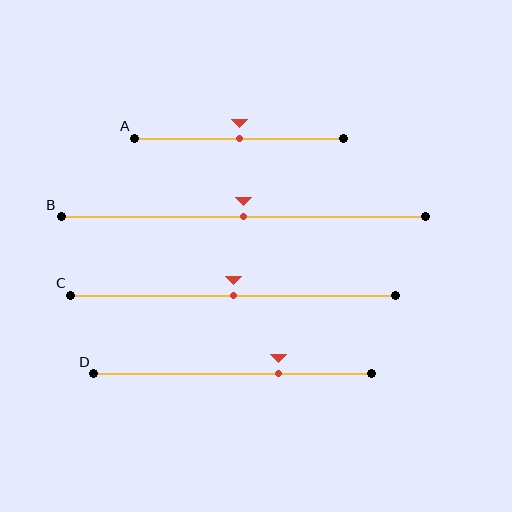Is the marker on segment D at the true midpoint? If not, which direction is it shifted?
No, the marker on segment D is shifted to the right by about 16% of the segment length.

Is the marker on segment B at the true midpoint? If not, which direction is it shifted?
Yes, the marker on segment B is at the true midpoint.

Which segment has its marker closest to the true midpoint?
Segment A has its marker closest to the true midpoint.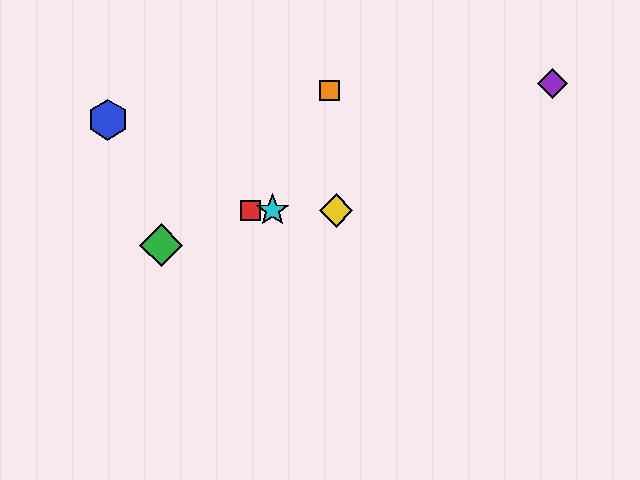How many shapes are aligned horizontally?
3 shapes (the red square, the yellow diamond, the cyan star) are aligned horizontally.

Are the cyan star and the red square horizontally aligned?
Yes, both are at y≈210.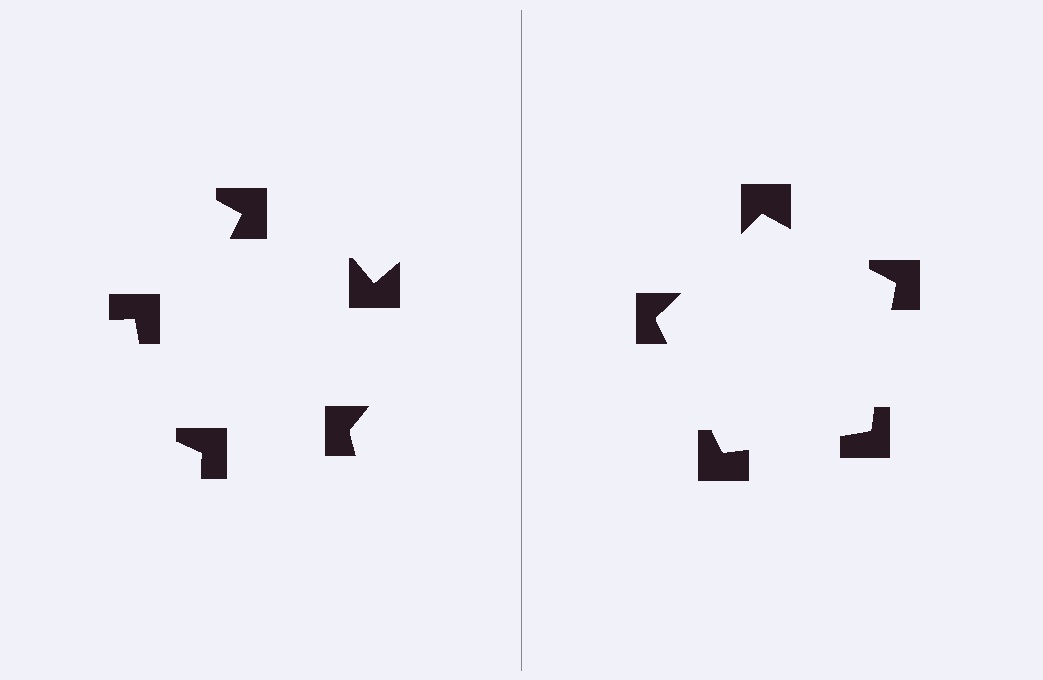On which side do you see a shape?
An illusory pentagon appears on the right side. On the left side the wedge cuts are rotated, so no coherent shape forms.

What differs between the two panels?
The notched squares are positioned identically on both sides; only the wedge orientations differ. On the right they align to a pentagon; on the left they are misaligned.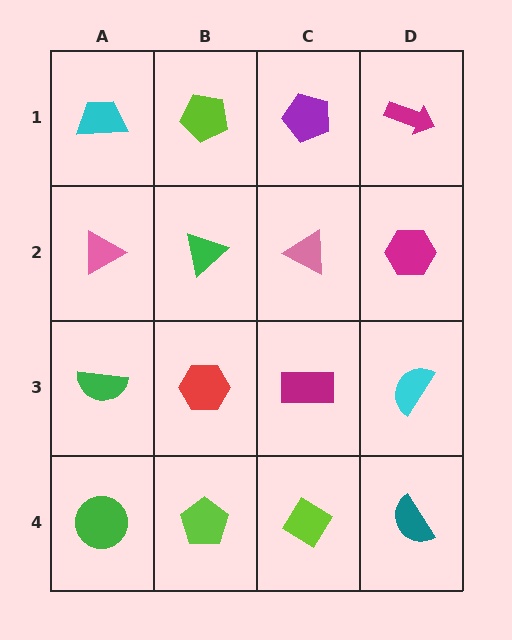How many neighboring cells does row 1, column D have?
2.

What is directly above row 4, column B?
A red hexagon.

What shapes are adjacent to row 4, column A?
A green semicircle (row 3, column A), a lime pentagon (row 4, column B).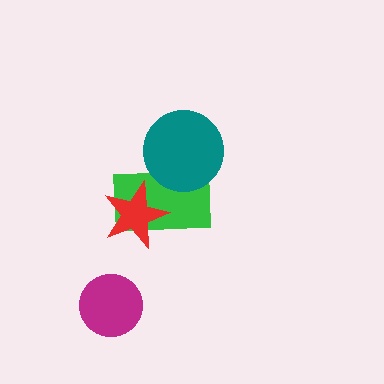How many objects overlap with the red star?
1 object overlaps with the red star.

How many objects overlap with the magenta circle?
0 objects overlap with the magenta circle.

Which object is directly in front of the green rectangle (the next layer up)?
The red star is directly in front of the green rectangle.